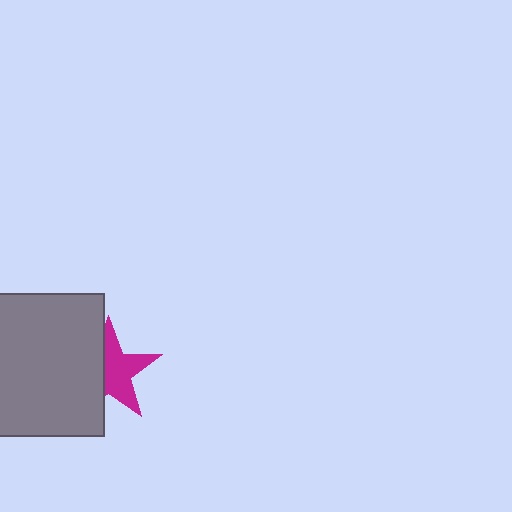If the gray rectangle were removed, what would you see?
You would see the complete magenta star.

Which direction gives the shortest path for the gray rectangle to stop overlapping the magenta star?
Moving left gives the shortest separation.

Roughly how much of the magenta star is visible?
About half of it is visible (roughly 57%).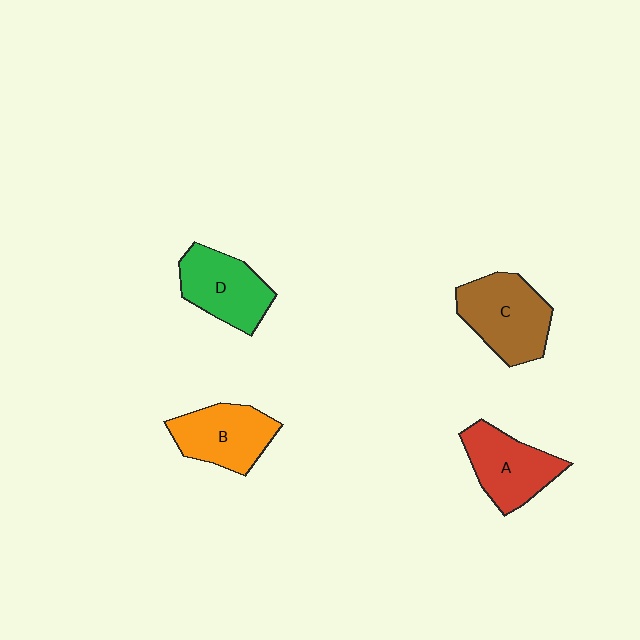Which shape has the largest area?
Shape C (brown).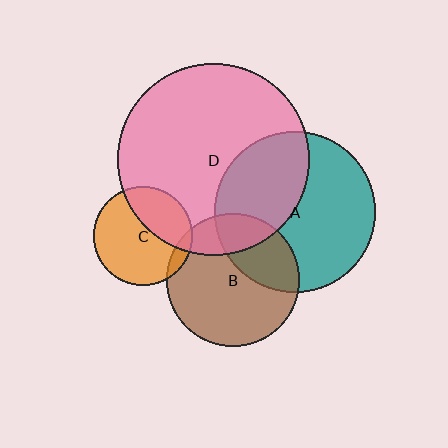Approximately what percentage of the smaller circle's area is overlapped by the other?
Approximately 40%.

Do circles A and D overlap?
Yes.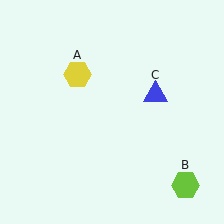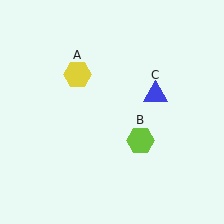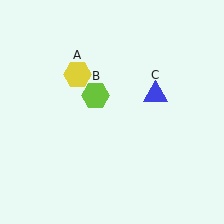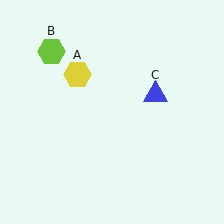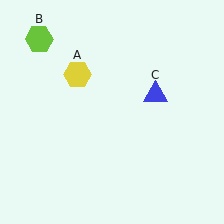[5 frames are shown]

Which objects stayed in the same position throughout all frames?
Yellow hexagon (object A) and blue triangle (object C) remained stationary.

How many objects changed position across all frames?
1 object changed position: lime hexagon (object B).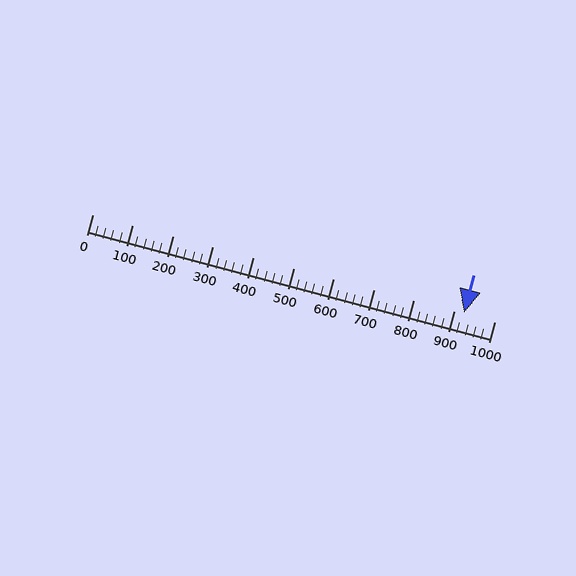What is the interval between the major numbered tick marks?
The major tick marks are spaced 100 units apart.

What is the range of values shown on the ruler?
The ruler shows values from 0 to 1000.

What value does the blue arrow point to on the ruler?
The blue arrow points to approximately 925.